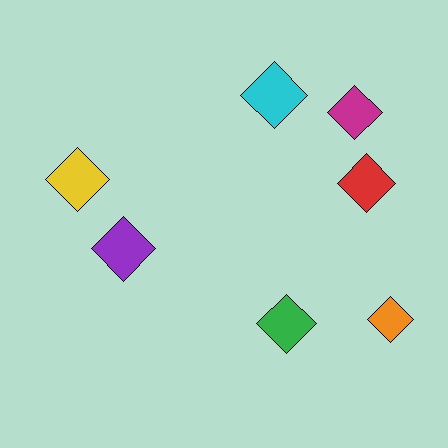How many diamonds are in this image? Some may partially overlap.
There are 7 diamonds.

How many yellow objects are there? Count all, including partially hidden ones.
There is 1 yellow object.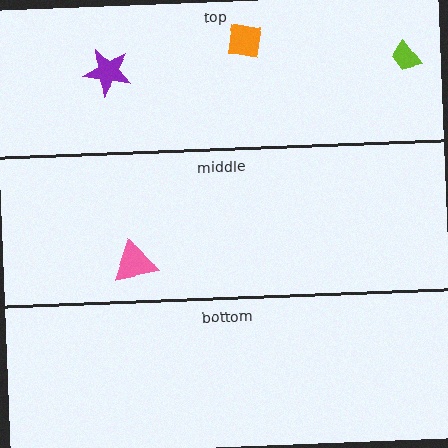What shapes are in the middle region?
The pink triangle.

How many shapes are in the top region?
3.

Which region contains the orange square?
The top region.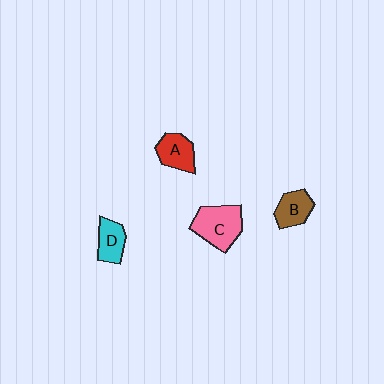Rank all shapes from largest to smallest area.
From largest to smallest: C (pink), A (red), B (brown), D (cyan).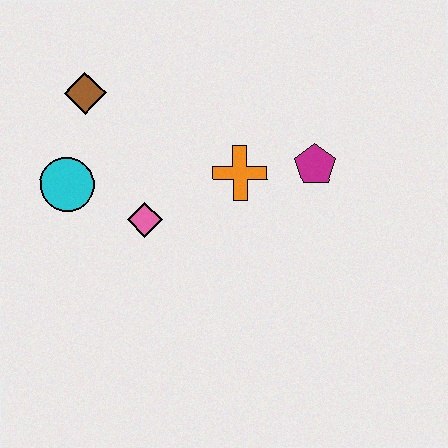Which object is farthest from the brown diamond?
The magenta pentagon is farthest from the brown diamond.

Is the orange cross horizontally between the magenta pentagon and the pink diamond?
Yes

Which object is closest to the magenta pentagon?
The orange cross is closest to the magenta pentagon.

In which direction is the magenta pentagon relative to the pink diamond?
The magenta pentagon is to the right of the pink diamond.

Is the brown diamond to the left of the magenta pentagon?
Yes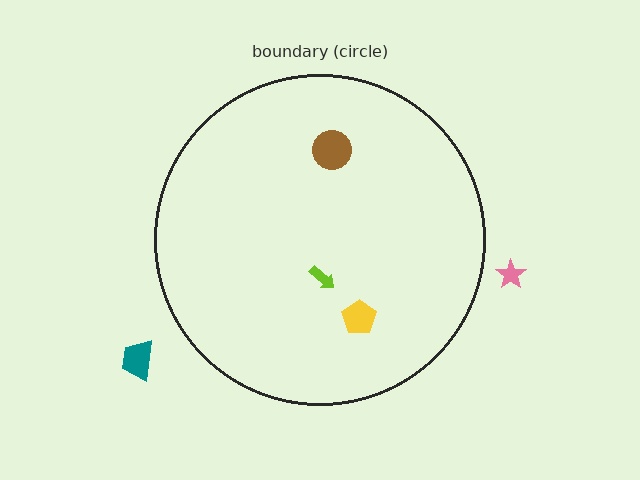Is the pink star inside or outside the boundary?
Outside.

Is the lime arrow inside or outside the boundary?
Inside.